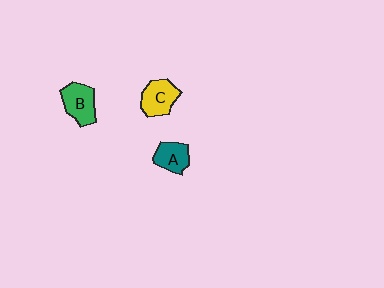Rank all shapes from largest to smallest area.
From largest to smallest: B (green), C (yellow), A (teal).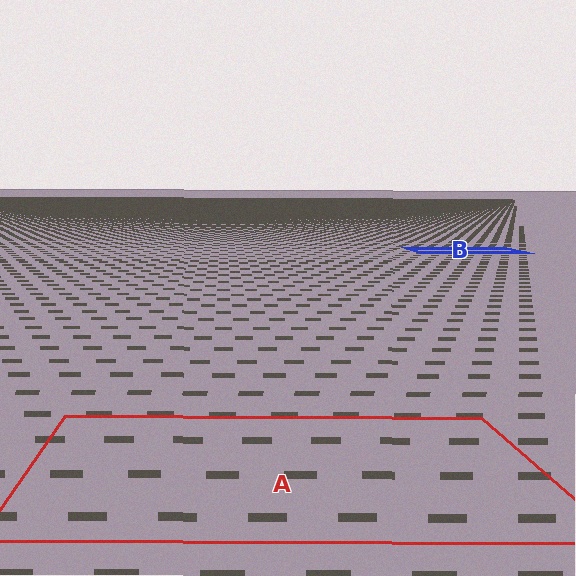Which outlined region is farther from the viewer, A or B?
Region B is farther from the viewer — the texture elements inside it appear smaller and more densely packed.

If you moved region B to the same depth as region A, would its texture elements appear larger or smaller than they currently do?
They would appear larger. At a closer depth, the same texture elements are projected at a bigger on-screen size.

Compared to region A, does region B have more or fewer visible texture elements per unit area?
Region B has more texture elements per unit area — they are packed more densely because it is farther away.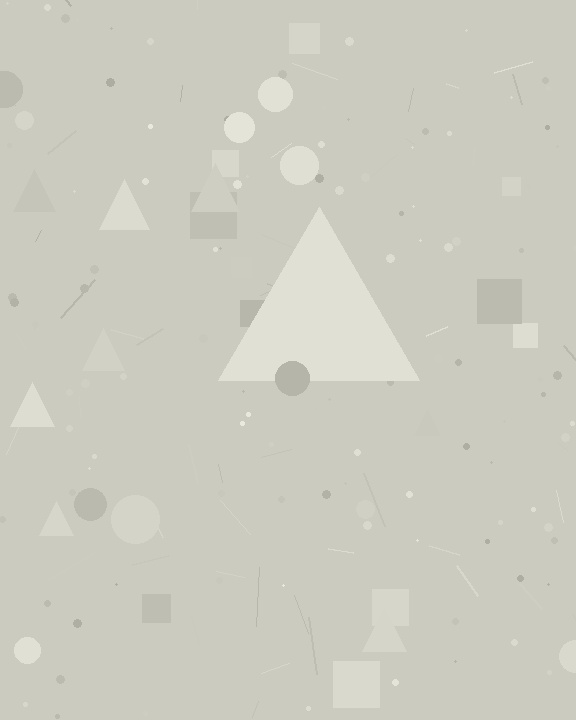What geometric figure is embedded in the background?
A triangle is embedded in the background.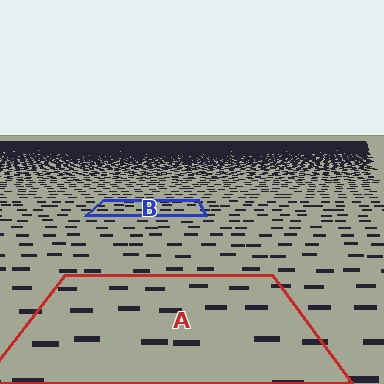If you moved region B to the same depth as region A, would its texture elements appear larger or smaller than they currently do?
They would appear larger. At a closer depth, the same texture elements are projected at a bigger on-screen size.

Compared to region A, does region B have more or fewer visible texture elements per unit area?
Region B has more texture elements per unit area — they are packed more densely because it is farther away.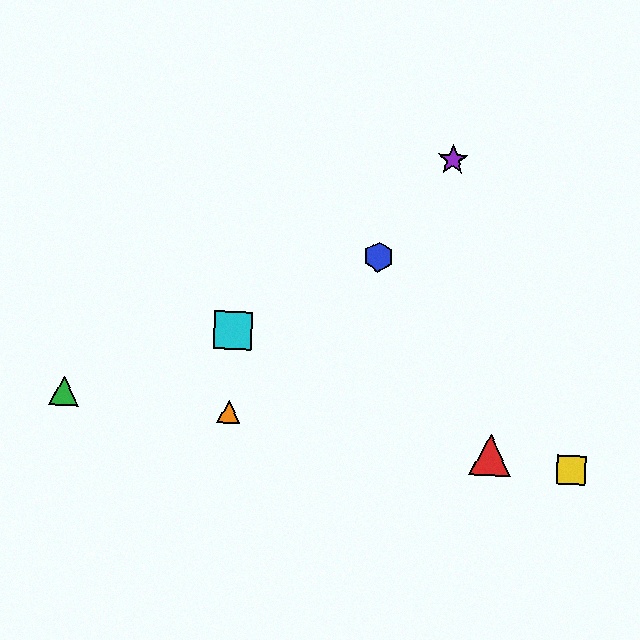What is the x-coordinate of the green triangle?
The green triangle is at x≈64.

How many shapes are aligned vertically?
2 shapes (the orange triangle, the cyan square) are aligned vertically.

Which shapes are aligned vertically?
The orange triangle, the cyan square are aligned vertically.